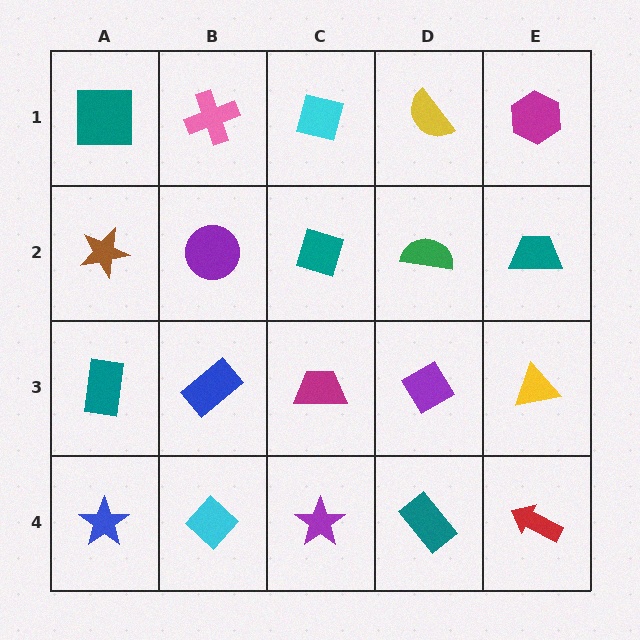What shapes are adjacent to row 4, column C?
A magenta trapezoid (row 3, column C), a cyan diamond (row 4, column B), a teal rectangle (row 4, column D).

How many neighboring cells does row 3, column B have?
4.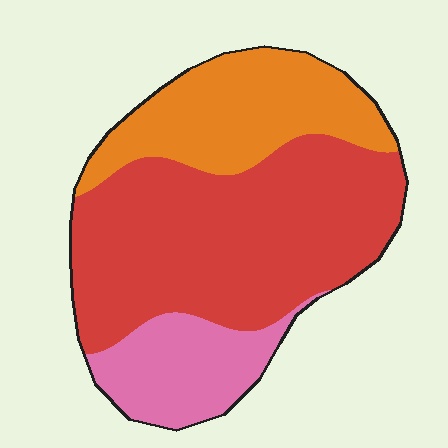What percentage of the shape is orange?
Orange takes up about one quarter (1/4) of the shape.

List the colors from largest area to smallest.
From largest to smallest: red, orange, pink.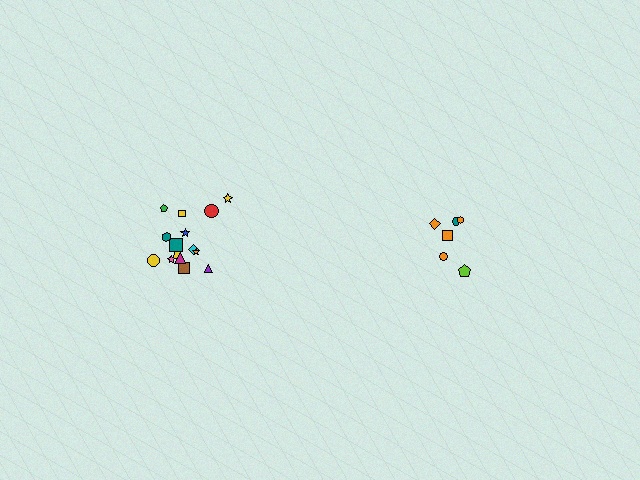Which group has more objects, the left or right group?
The left group.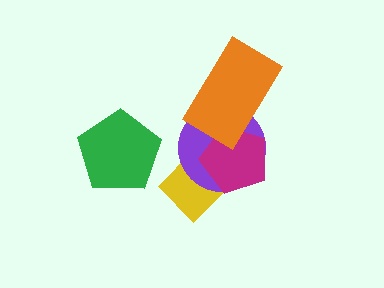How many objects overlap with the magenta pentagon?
3 objects overlap with the magenta pentagon.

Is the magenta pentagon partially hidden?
Yes, it is partially covered by another shape.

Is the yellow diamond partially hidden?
Yes, it is partially covered by another shape.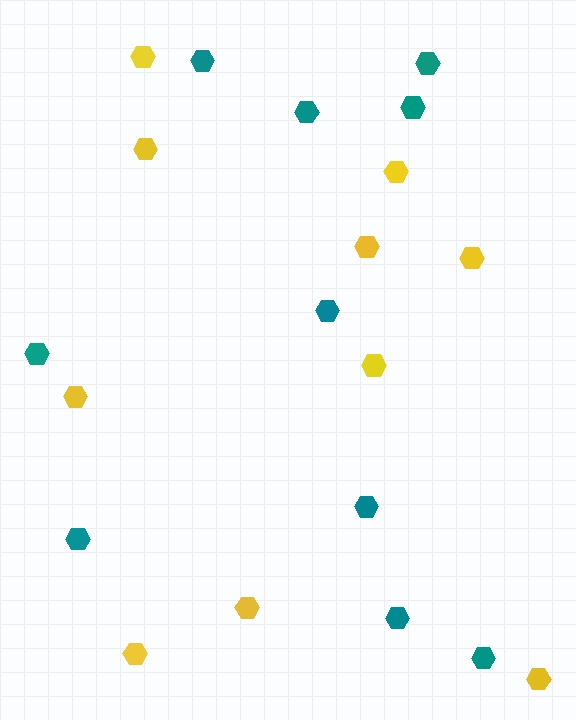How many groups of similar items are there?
There are 2 groups: one group of teal hexagons (10) and one group of yellow hexagons (10).